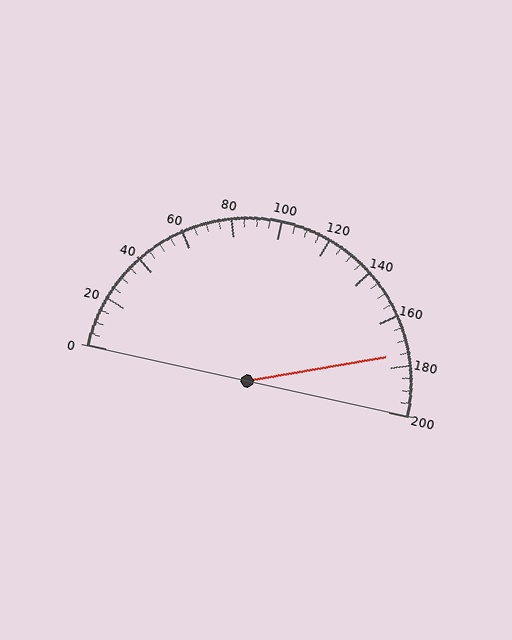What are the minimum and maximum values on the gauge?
The gauge ranges from 0 to 200.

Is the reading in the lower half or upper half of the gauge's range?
The reading is in the upper half of the range (0 to 200).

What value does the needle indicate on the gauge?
The needle indicates approximately 175.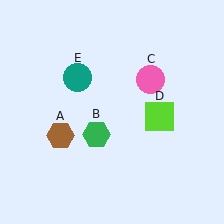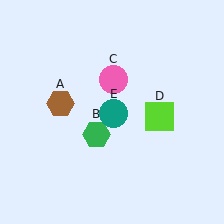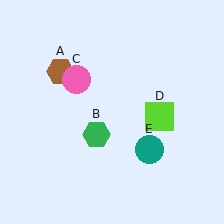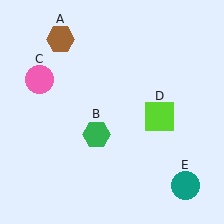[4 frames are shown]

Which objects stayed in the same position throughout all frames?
Green hexagon (object B) and lime square (object D) remained stationary.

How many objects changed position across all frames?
3 objects changed position: brown hexagon (object A), pink circle (object C), teal circle (object E).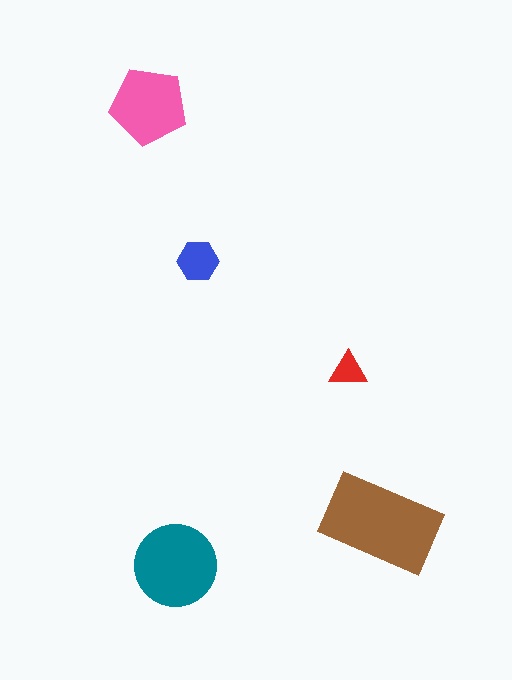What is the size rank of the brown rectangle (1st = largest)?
1st.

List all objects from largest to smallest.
The brown rectangle, the teal circle, the pink pentagon, the blue hexagon, the red triangle.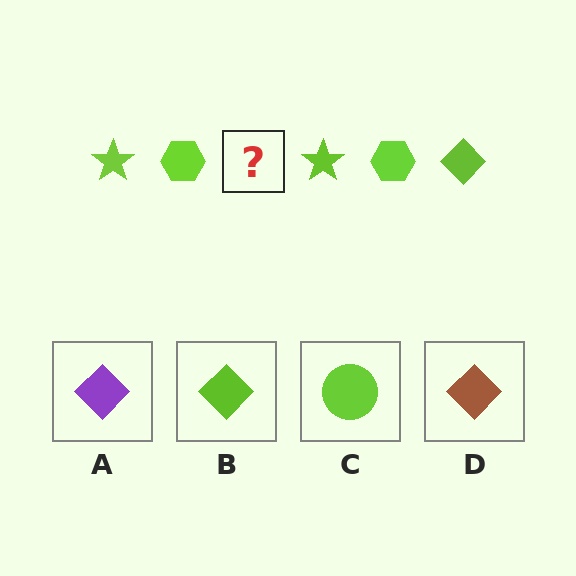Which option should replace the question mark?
Option B.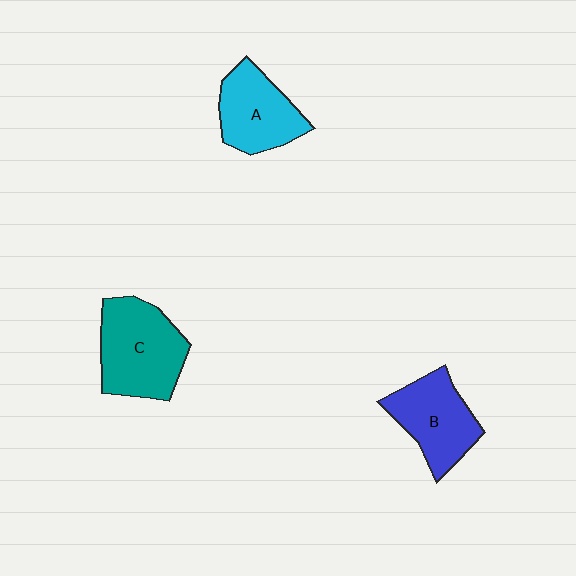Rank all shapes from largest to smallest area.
From largest to smallest: C (teal), B (blue), A (cyan).